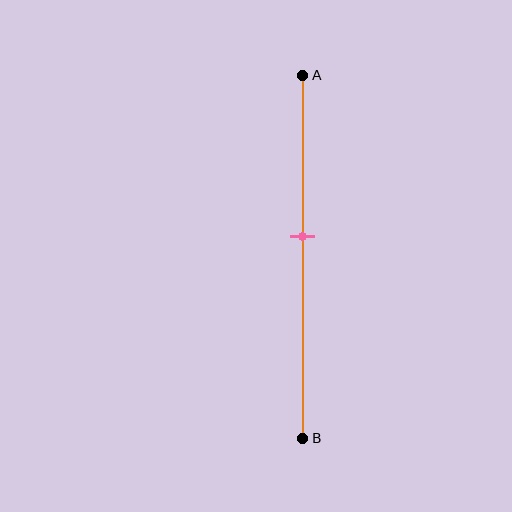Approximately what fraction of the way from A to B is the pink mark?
The pink mark is approximately 45% of the way from A to B.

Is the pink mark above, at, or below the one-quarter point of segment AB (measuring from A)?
The pink mark is below the one-quarter point of segment AB.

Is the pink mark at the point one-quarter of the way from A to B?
No, the mark is at about 45% from A, not at the 25% one-quarter point.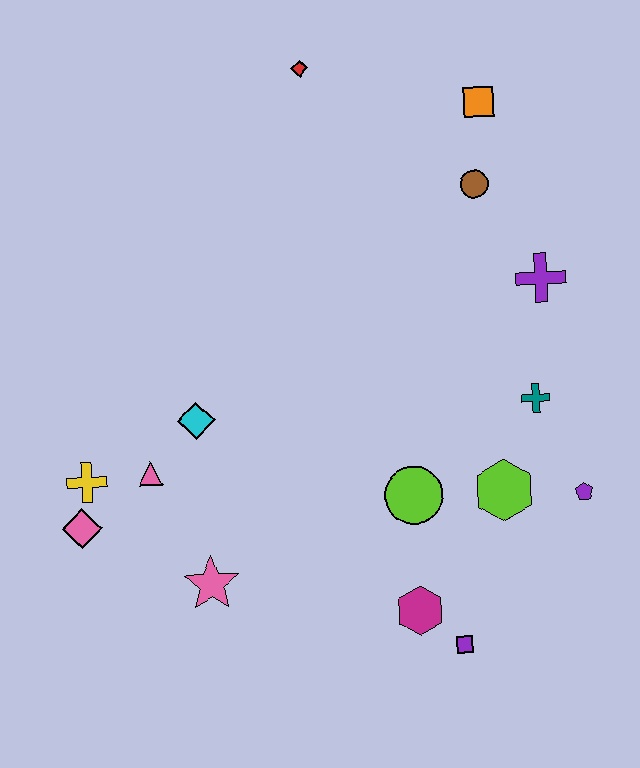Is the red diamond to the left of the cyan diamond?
No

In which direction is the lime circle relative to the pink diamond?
The lime circle is to the right of the pink diamond.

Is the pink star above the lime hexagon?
No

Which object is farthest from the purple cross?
The pink diamond is farthest from the purple cross.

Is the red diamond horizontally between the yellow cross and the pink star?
No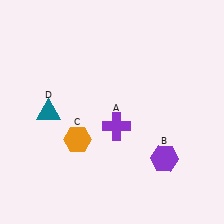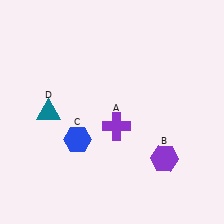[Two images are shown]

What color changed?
The hexagon (C) changed from orange in Image 1 to blue in Image 2.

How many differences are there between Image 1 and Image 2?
There is 1 difference between the two images.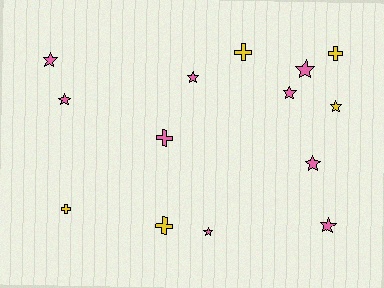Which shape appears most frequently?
Star, with 9 objects.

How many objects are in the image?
There are 14 objects.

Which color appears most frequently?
Pink, with 9 objects.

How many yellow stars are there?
There is 1 yellow star.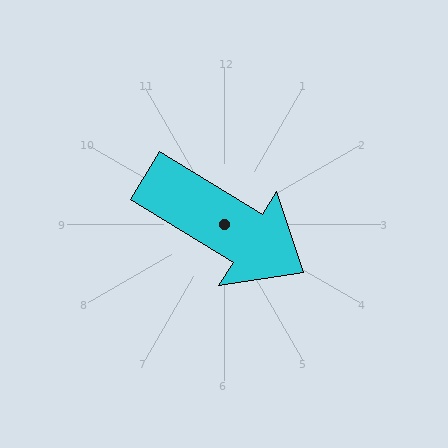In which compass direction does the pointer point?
Southeast.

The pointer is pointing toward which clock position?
Roughly 4 o'clock.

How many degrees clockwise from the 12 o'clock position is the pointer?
Approximately 122 degrees.